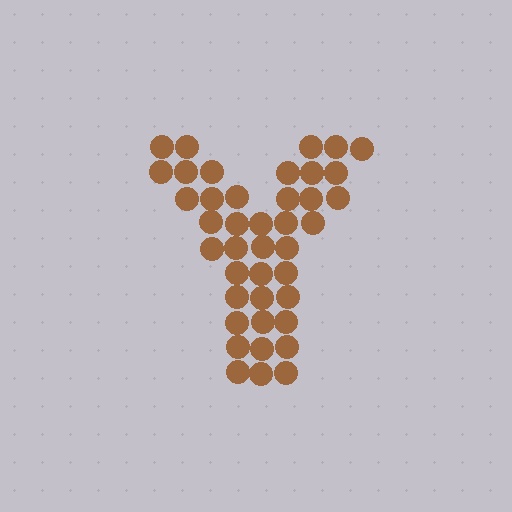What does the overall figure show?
The overall figure shows the letter Y.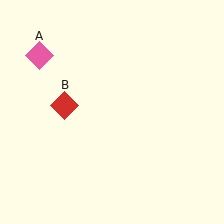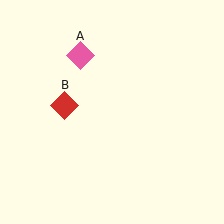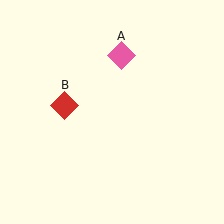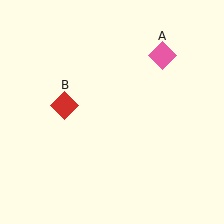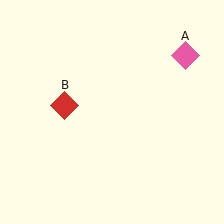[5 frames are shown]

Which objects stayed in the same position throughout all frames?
Red diamond (object B) remained stationary.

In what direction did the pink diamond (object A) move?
The pink diamond (object A) moved right.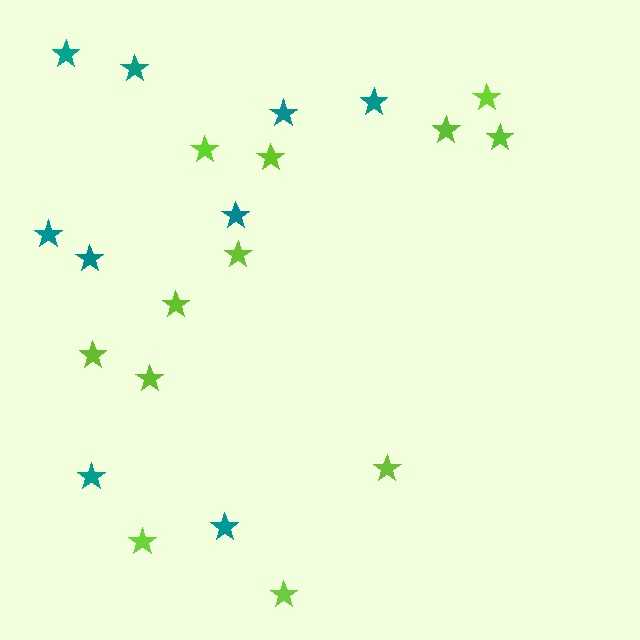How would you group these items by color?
There are 2 groups: one group of lime stars (12) and one group of teal stars (9).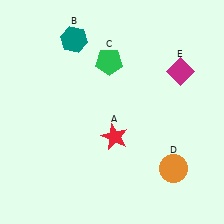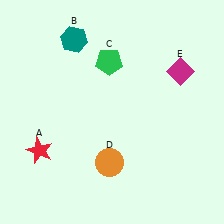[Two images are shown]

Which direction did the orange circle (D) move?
The orange circle (D) moved left.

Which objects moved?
The objects that moved are: the red star (A), the orange circle (D).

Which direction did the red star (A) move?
The red star (A) moved left.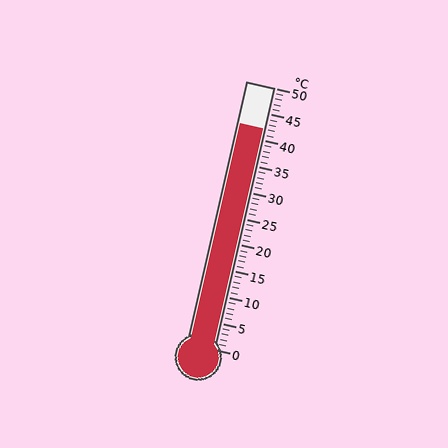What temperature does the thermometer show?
The thermometer shows approximately 42°C.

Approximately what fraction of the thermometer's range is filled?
The thermometer is filled to approximately 85% of its range.